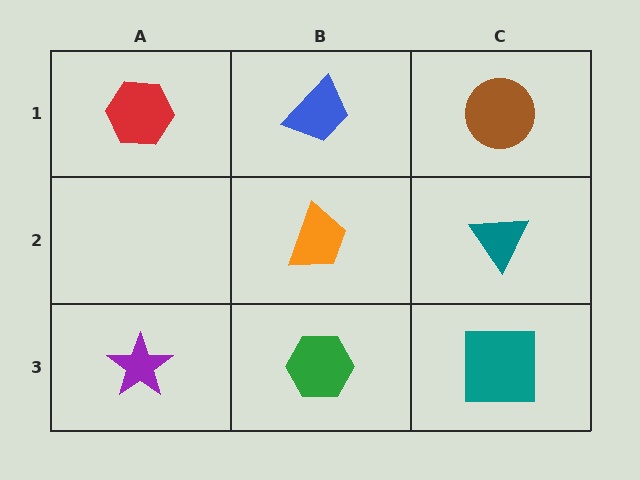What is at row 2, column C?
A teal triangle.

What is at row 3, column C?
A teal square.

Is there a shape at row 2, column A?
No, that cell is empty.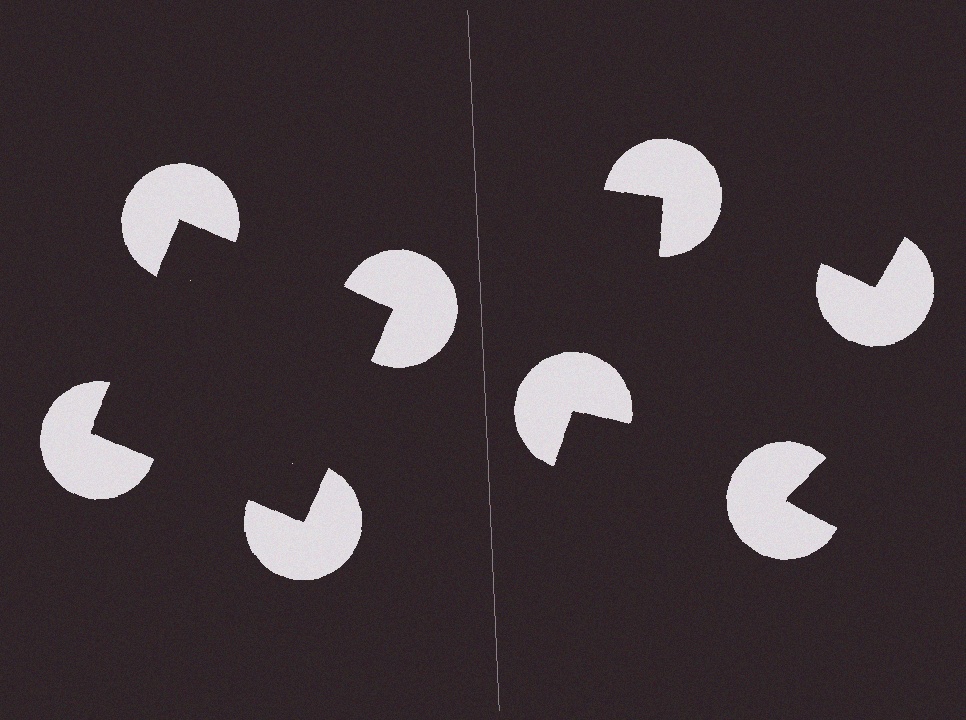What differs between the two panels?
The pac-man discs are positioned identically on both sides; only the wedge orientations differ. On the left they align to a square; on the right they are misaligned.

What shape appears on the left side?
An illusory square.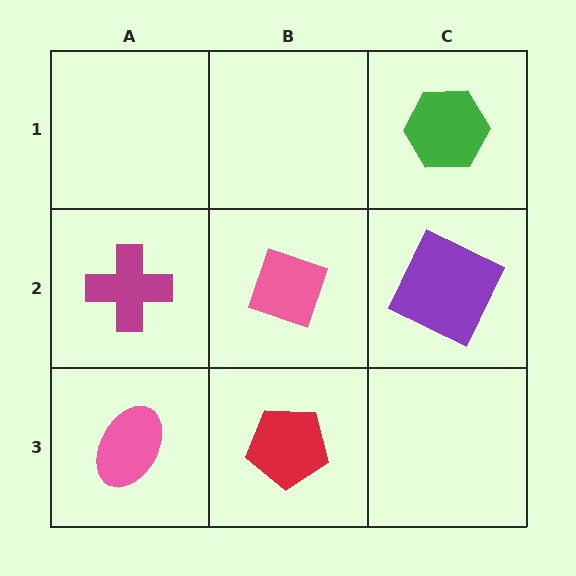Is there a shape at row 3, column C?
No, that cell is empty.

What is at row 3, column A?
A pink ellipse.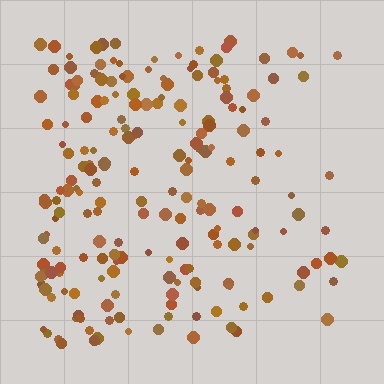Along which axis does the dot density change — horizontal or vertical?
Horizontal.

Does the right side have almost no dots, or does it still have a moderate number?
Still a moderate number, just noticeably fewer than the left.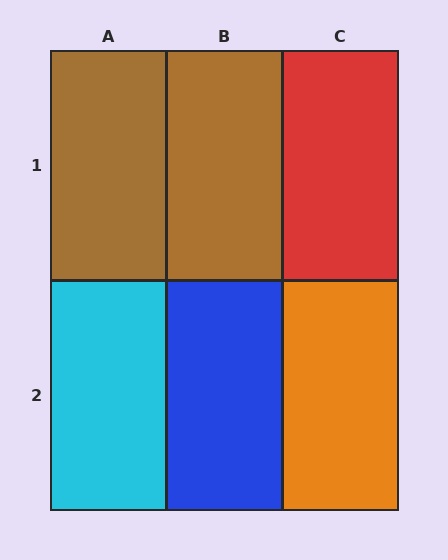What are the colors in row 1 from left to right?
Brown, brown, red.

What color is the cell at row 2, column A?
Cyan.